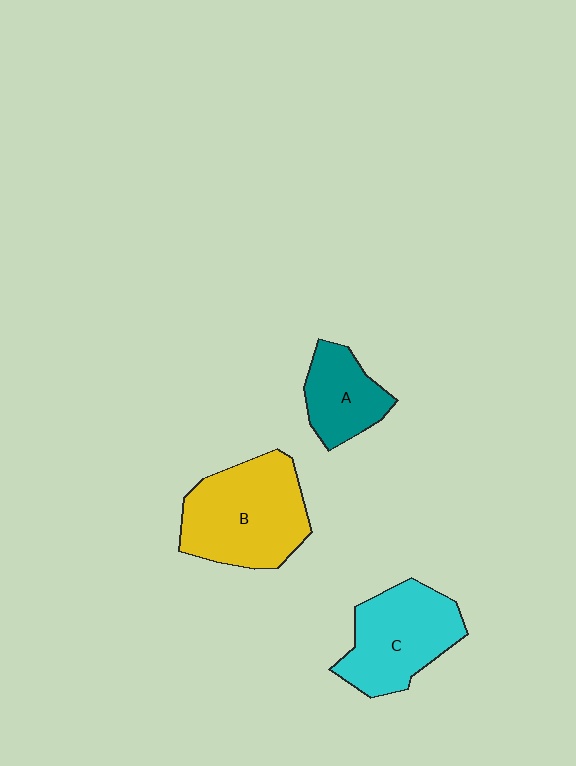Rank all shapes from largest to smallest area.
From largest to smallest: B (yellow), C (cyan), A (teal).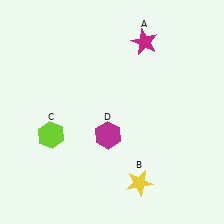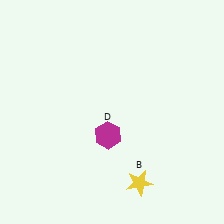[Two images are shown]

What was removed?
The magenta star (A), the lime hexagon (C) were removed in Image 2.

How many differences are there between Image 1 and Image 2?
There are 2 differences between the two images.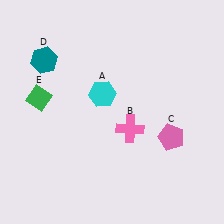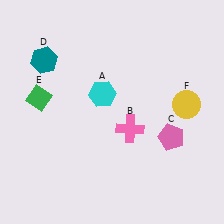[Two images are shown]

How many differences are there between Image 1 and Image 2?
There is 1 difference between the two images.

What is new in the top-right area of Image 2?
A yellow circle (F) was added in the top-right area of Image 2.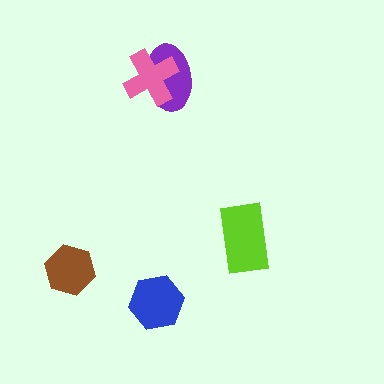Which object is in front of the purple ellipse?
The pink cross is in front of the purple ellipse.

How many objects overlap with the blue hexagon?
0 objects overlap with the blue hexagon.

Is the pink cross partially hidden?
No, no other shape covers it.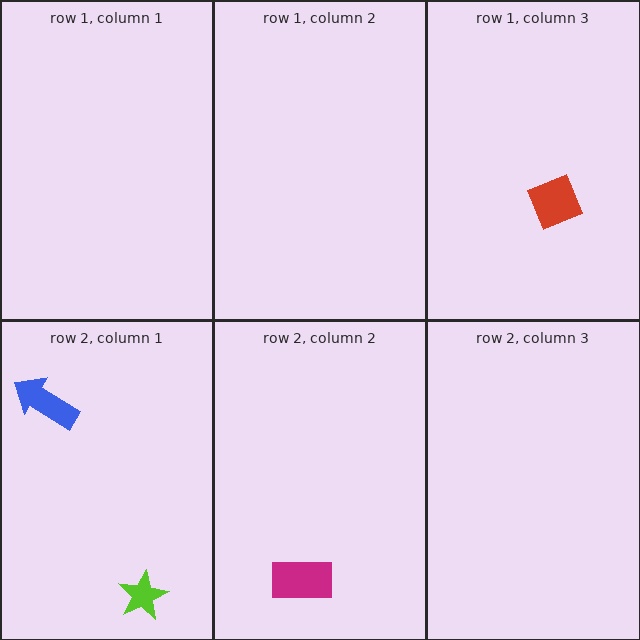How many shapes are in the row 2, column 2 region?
1.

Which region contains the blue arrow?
The row 2, column 1 region.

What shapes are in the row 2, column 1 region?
The blue arrow, the lime star.